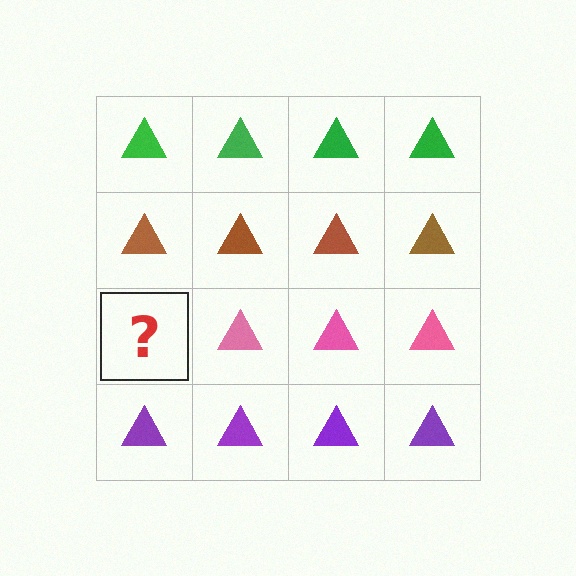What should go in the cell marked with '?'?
The missing cell should contain a pink triangle.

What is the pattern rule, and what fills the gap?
The rule is that each row has a consistent color. The gap should be filled with a pink triangle.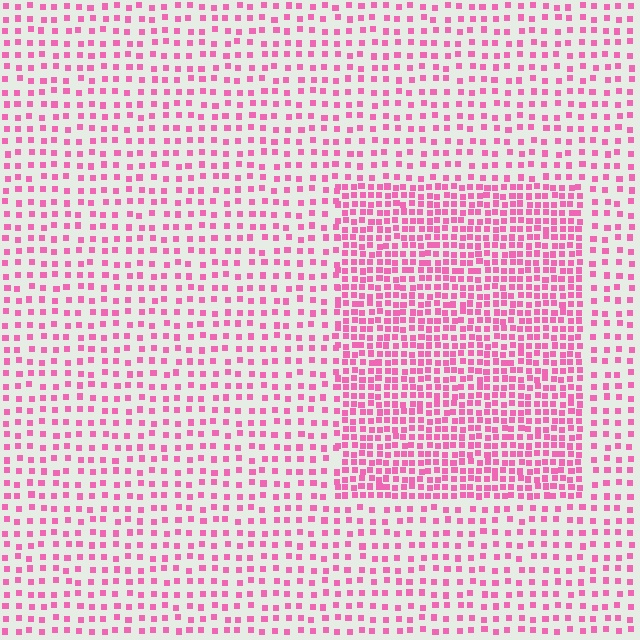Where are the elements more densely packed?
The elements are more densely packed inside the rectangle boundary.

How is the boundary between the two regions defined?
The boundary is defined by a change in element density (approximately 2.2x ratio). All elements are the same color, size, and shape.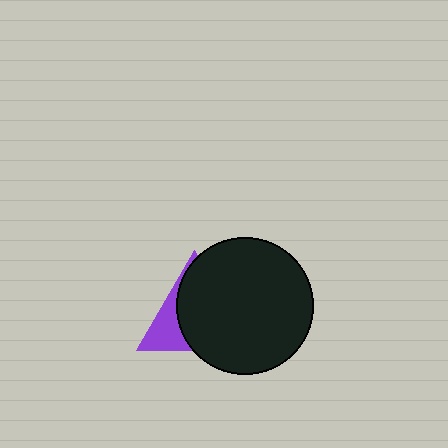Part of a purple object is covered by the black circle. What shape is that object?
It is a triangle.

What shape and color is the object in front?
The object in front is a black circle.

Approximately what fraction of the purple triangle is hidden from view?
Roughly 69% of the purple triangle is hidden behind the black circle.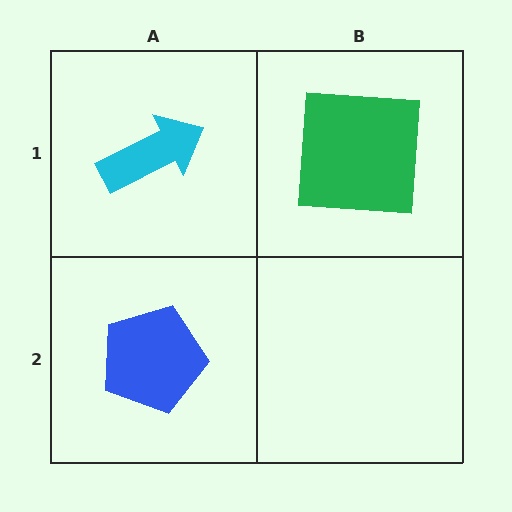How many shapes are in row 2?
1 shape.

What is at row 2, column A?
A blue pentagon.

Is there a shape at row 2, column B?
No, that cell is empty.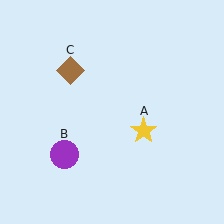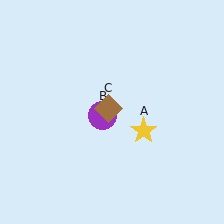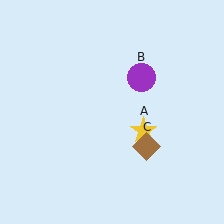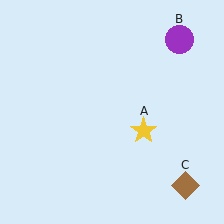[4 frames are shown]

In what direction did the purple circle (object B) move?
The purple circle (object B) moved up and to the right.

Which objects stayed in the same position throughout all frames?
Yellow star (object A) remained stationary.